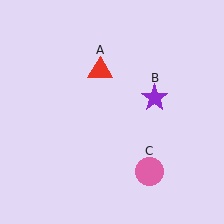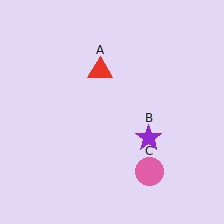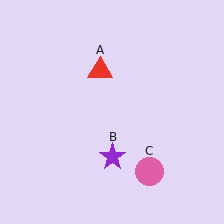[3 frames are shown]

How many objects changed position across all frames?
1 object changed position: purple star (object B).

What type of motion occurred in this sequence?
The purple star (object B) rotated clockwise around the center of the scene.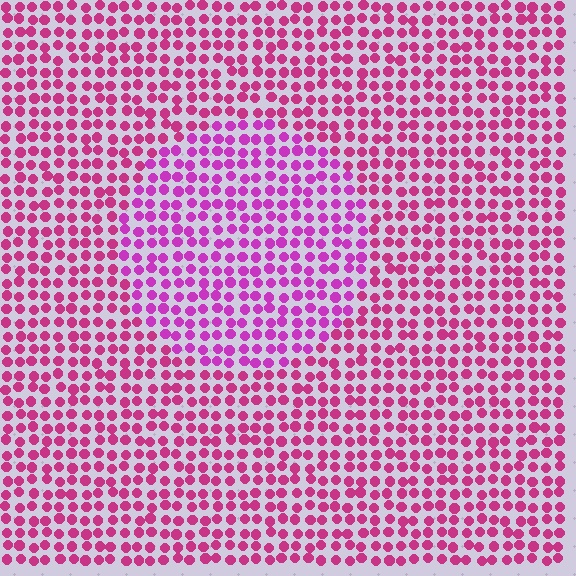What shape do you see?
I see a circle.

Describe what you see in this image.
The image is filled with small magenta elements in a uniform arrangement. A circle-shaped region is visible where the elements are tinted to a slightly different hue, forming a subtle color boundary.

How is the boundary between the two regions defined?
The boundary is defined purely by a slight shift in hue (about 23 degrees). Spacing, size, and orientation are identical on both sides.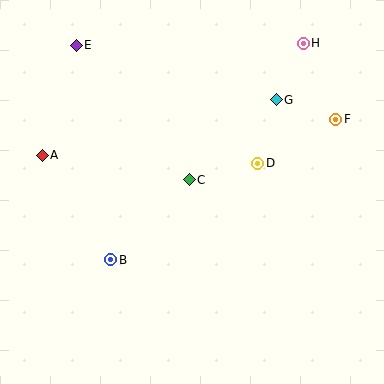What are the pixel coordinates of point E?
Point E is at (76, 45).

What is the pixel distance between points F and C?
The distance between F and C is 158 pixels.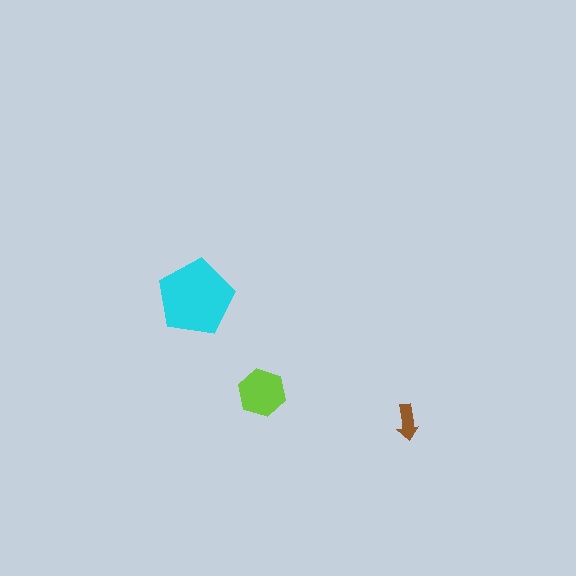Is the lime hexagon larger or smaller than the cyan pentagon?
Smaller.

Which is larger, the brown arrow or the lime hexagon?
The lime hexagon.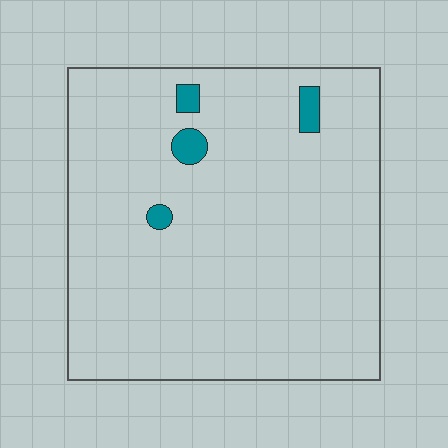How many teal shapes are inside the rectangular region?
4.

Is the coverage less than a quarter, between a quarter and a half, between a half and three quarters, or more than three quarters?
Less than a quarter.